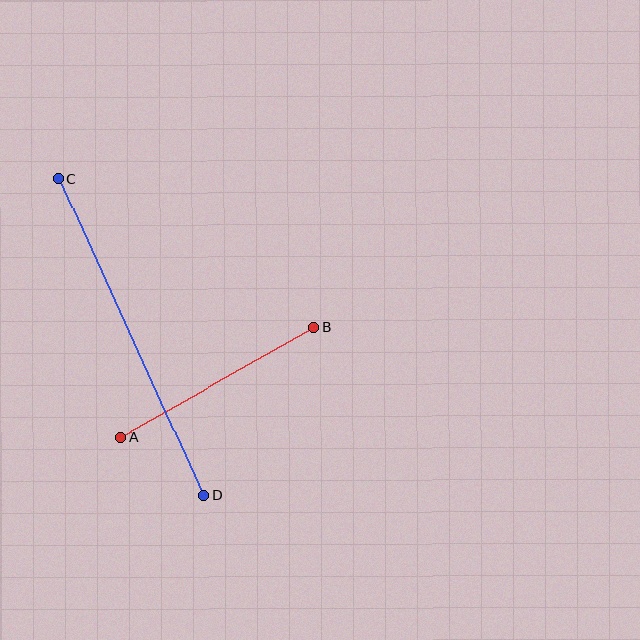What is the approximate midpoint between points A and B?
The midpoint is at approximately (217, 382) pixels.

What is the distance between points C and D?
The distance is approximately 348 pixels.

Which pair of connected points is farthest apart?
Points C and D are farthest apart.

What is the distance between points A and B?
The distance is approximately 223 pixels.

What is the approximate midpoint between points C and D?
The midpoint is at approximately (131, 337) pixels.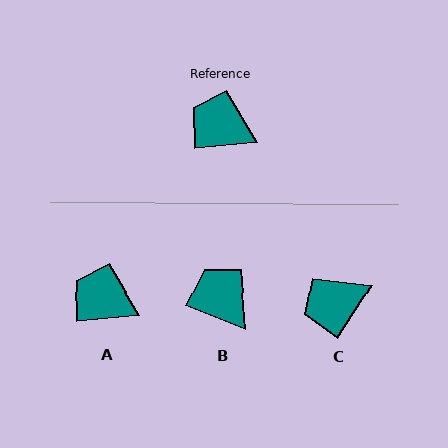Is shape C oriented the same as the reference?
No, it is off by about 52 degrees.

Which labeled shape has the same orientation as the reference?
A.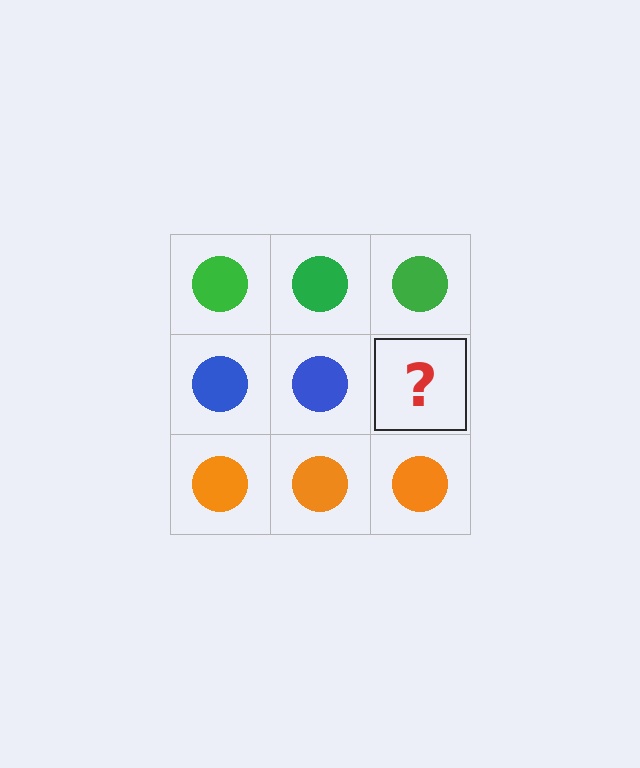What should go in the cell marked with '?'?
The missing cell should contain a blue circle.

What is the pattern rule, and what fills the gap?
The rule is that each row has a consistent color. The gap should be filled with a blue circle.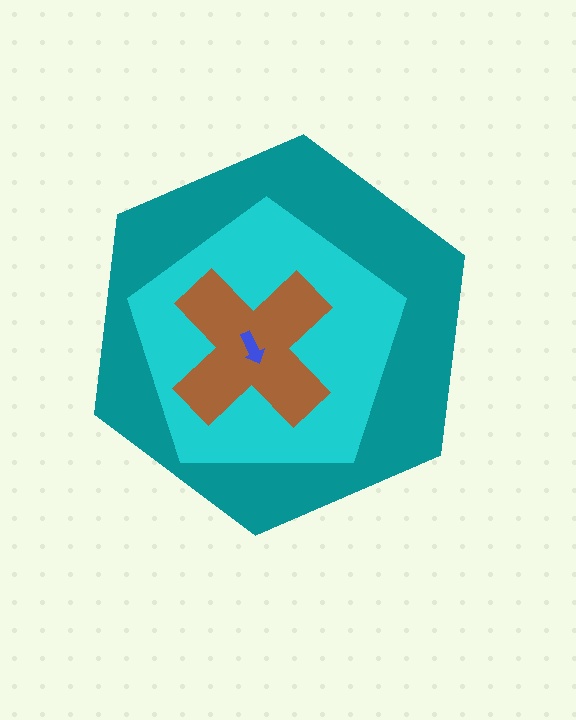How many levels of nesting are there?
4.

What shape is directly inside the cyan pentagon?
The brown cross.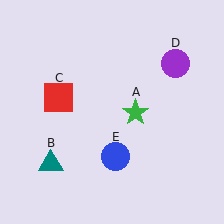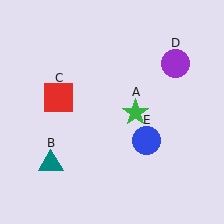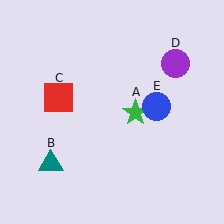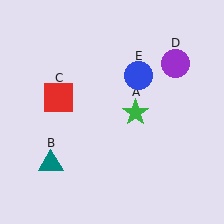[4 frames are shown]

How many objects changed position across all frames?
1 object changed position: blue circle (object E).